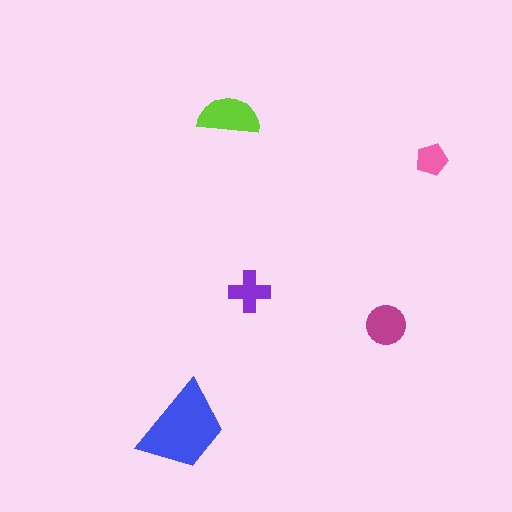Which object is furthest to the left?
The blue trapezoid is leftmost.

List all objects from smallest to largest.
The pink pentagon, the purple cross, the magenta circle, the lime semicircle, the blue trapezoid.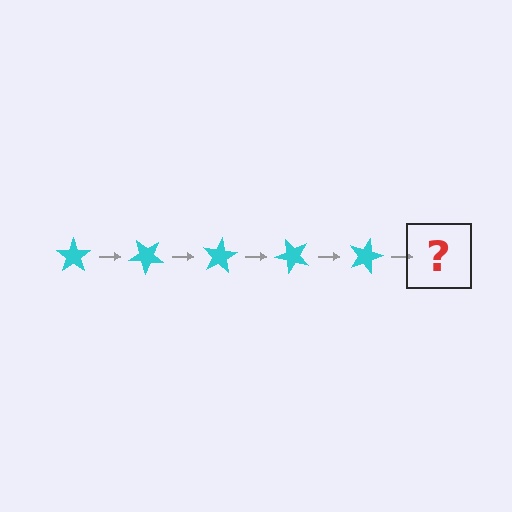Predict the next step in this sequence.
The next step is a cyan star rotated 200 degrees.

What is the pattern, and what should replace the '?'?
The pattern is that the star rotates 40 degrees each step. The '?' should be a cyan star rotated 200 degrees.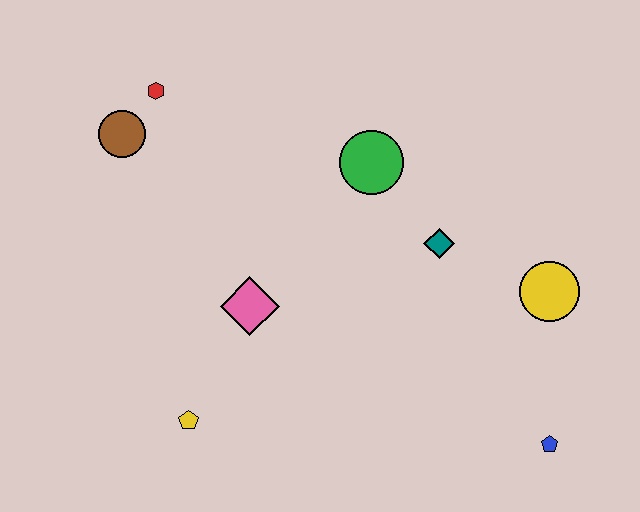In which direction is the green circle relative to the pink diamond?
The green circle is above the pink diamond.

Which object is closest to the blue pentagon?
The yellow circle is closest to the blue pentagon.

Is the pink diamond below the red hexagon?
Yes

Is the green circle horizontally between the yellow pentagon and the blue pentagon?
Yes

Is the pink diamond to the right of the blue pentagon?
No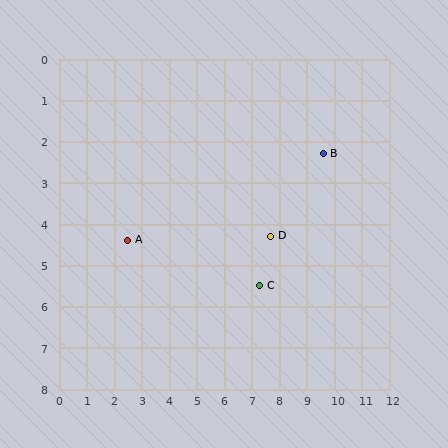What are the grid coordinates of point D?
Point D is at approximately (7.7, 4.3).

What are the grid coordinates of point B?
Point B is at approximately (9.6, 2.3).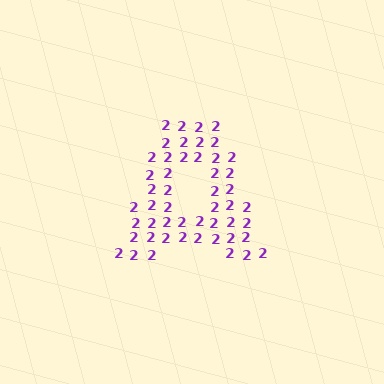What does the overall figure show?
The overall figure shows the letter A.